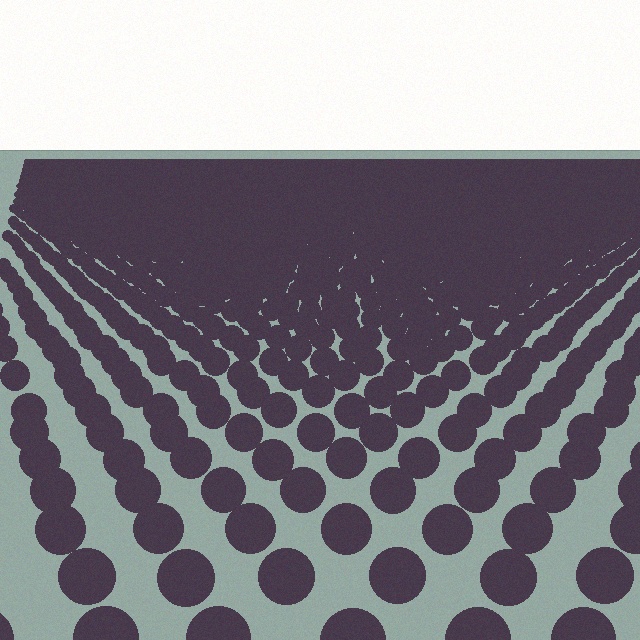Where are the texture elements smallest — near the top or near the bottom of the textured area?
Near the top.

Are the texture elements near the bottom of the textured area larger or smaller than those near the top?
Larger. Near the bottom, elements are closer to the viewer and appear at a bigger on-screen size.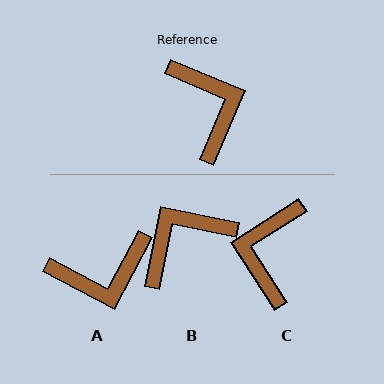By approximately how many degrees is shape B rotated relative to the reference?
Approximately 102 degrees counter-clockwise.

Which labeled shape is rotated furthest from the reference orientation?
C, about 146 degrees away.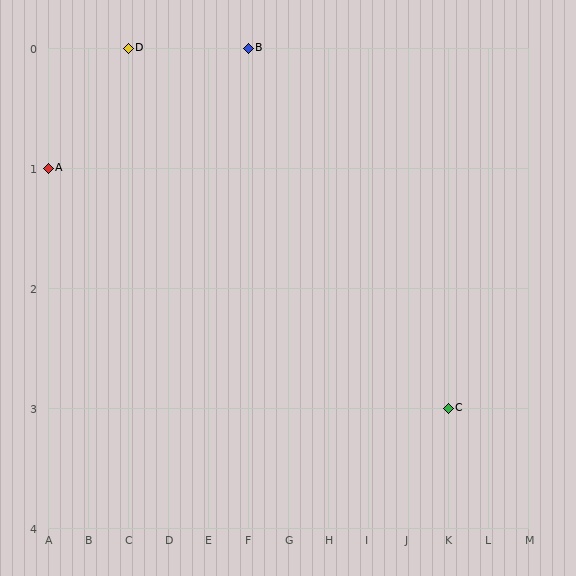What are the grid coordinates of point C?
Point C is at grid coordinates (K, 3).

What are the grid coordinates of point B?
Point B is at grid coordinates (F, 0).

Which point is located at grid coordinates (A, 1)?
Point A is at (A, 1).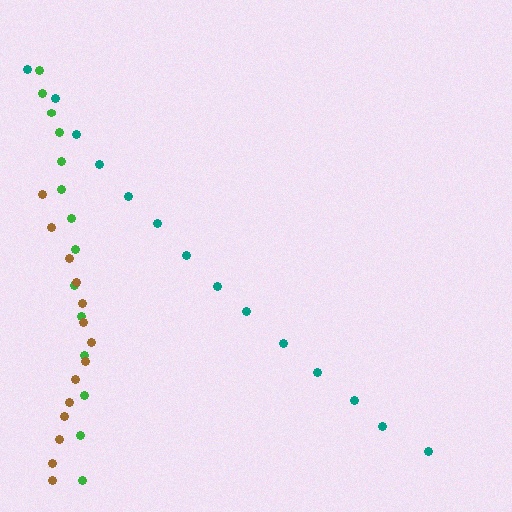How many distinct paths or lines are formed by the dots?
There are 3 distinct paths.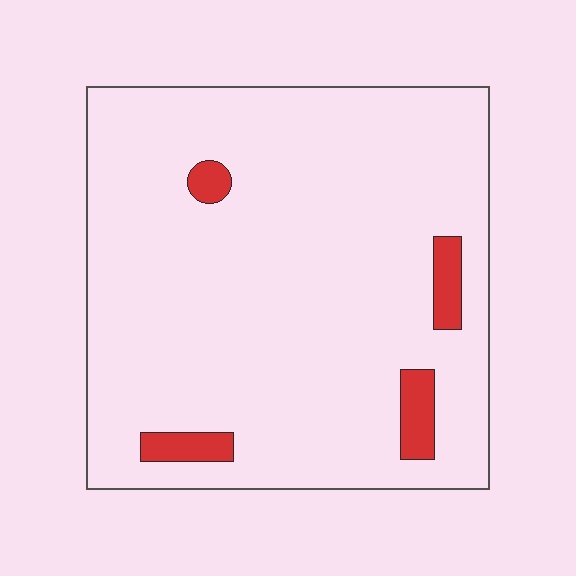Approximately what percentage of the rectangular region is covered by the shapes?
Approximately 5%.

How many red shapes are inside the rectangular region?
4.